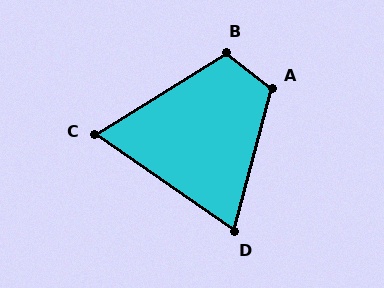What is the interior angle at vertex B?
Approximately 110 degrees (obtuse).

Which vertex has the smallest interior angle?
C, at approximately 67 degrees.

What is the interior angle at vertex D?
Approximately 70 degrees (acute).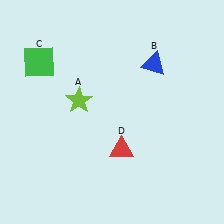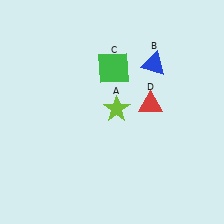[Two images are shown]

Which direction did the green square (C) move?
The green square (C) moved right.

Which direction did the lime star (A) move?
The lime star (A) moved right.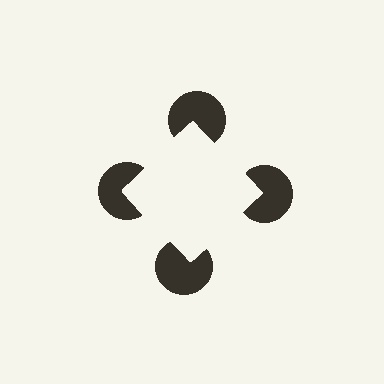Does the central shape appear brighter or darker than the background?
It typically appears slightly brighter than the background, even though no actual brightness change is drawn.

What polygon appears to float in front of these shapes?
An illusory square — its edges are inferred from the aligned wedge cuts in the pac-man discs, not physically drawn.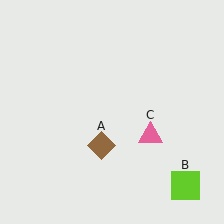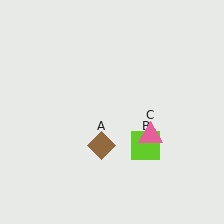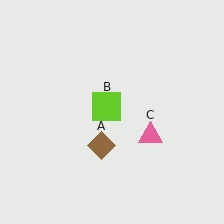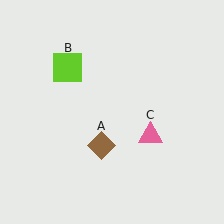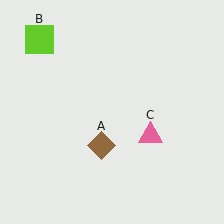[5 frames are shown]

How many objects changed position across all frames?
1 object changed position: lime square (object B).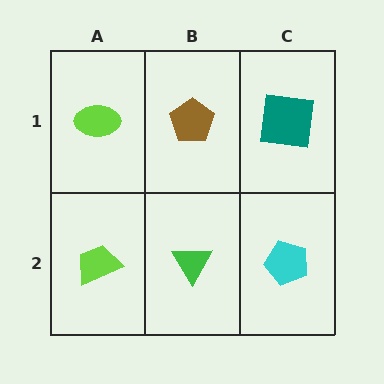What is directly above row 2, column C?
A teal square.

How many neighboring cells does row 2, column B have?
3.